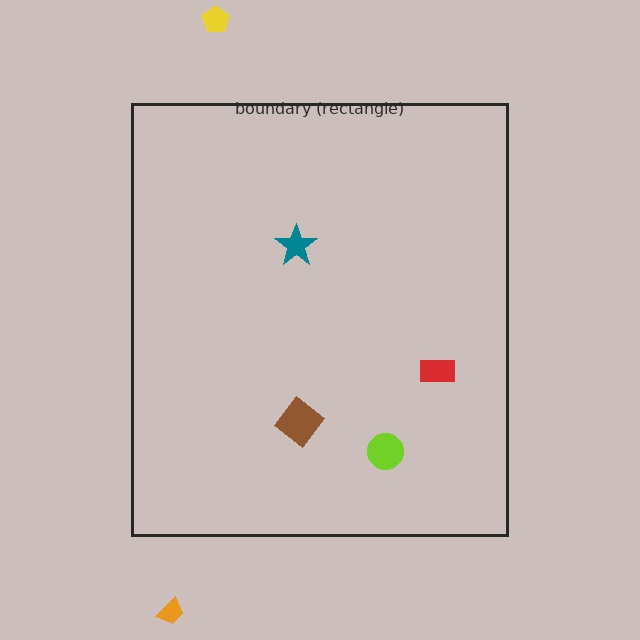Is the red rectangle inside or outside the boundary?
Inside.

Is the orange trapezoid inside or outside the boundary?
Outside.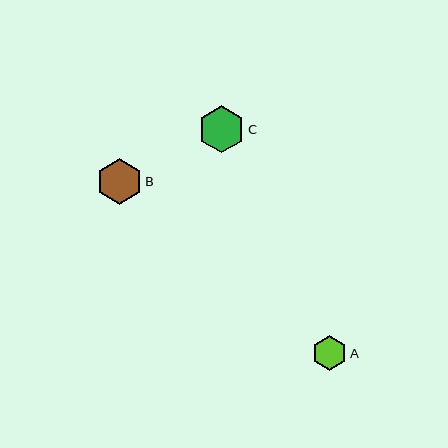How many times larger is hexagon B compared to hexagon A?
Hexagon B is approximately 1.3 times the size of hexagon A.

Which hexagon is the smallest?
Hexagon A is the smallest with a size of approximately 35 pixels.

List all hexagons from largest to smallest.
From largest to smallest: C, B, A.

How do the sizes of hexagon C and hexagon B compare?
Hexagon C and hexagon B are approximately the same size.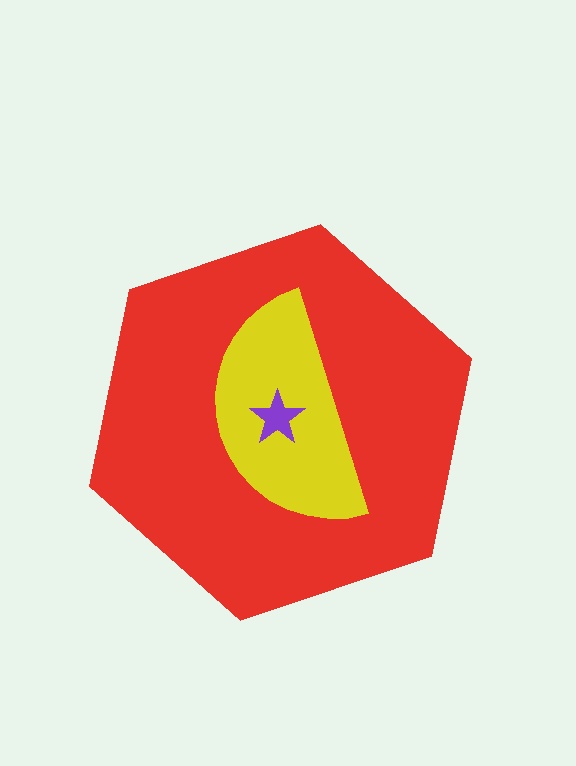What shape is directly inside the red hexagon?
The yellow semicircle.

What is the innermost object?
The purple star.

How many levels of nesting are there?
3.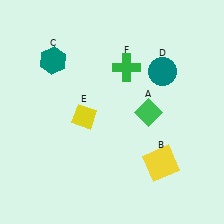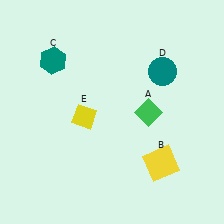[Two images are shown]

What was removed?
The green cross (F) was removed in Image 2.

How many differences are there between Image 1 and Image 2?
There is 1 difference between the two images.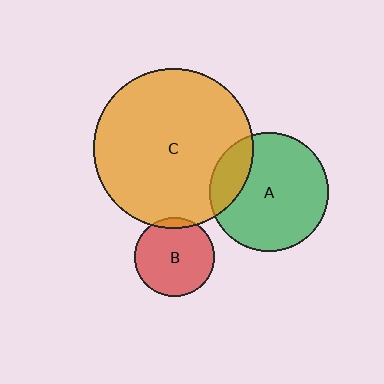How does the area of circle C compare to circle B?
Approximately 4.0 times.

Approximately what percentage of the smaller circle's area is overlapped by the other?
Approximately 5%.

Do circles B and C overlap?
Yes.